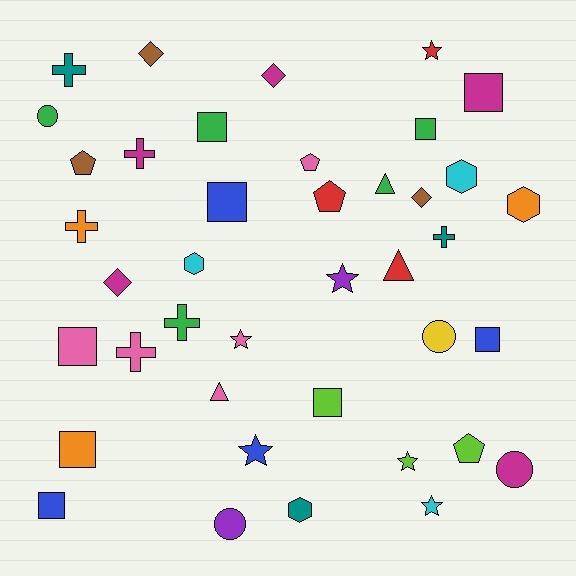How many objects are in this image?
There are 40 objects.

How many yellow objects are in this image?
There is 1 yellow object.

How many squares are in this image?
There are 9 squares.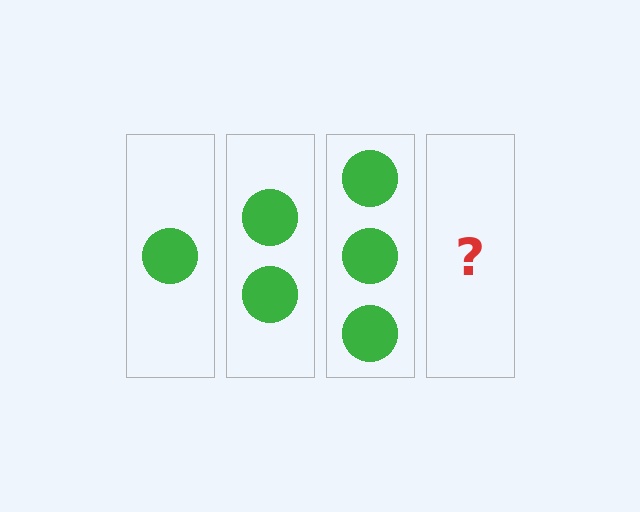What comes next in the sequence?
The next element should be 4 circles.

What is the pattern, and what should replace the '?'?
The pattern is that each step adds one more circle. The '?' should be 4 circles.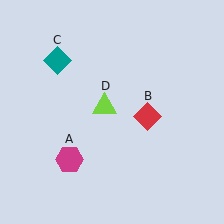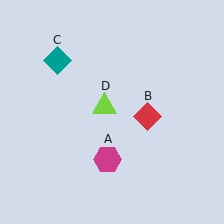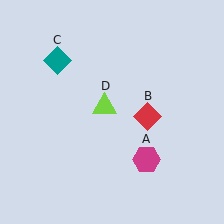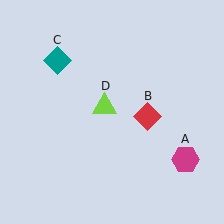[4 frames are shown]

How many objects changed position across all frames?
1 object changed position: magenta hexagon (object A).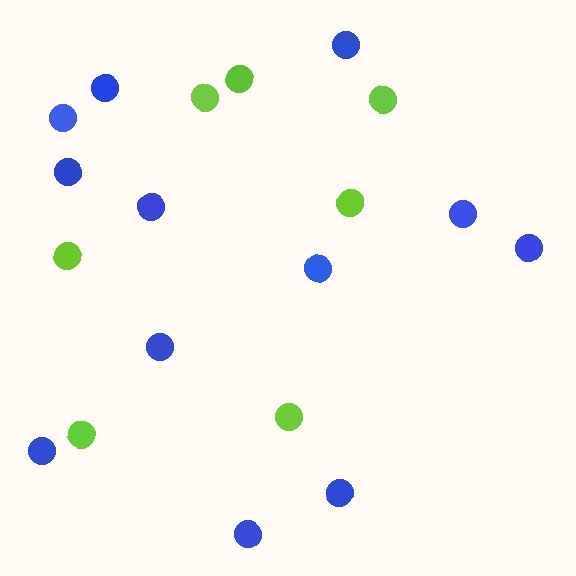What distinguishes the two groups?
There are 2 groups: one group of lime circles (7) and one group of blue circles (12).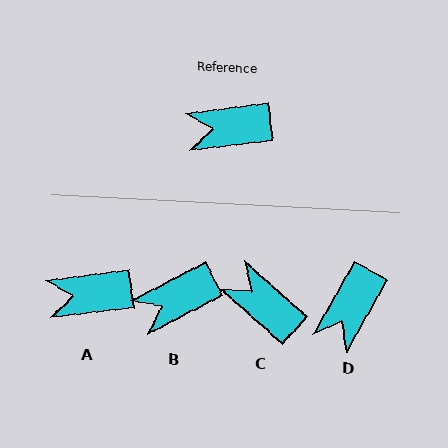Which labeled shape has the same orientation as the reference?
A.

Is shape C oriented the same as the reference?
No, it is off by about 49 degrees.